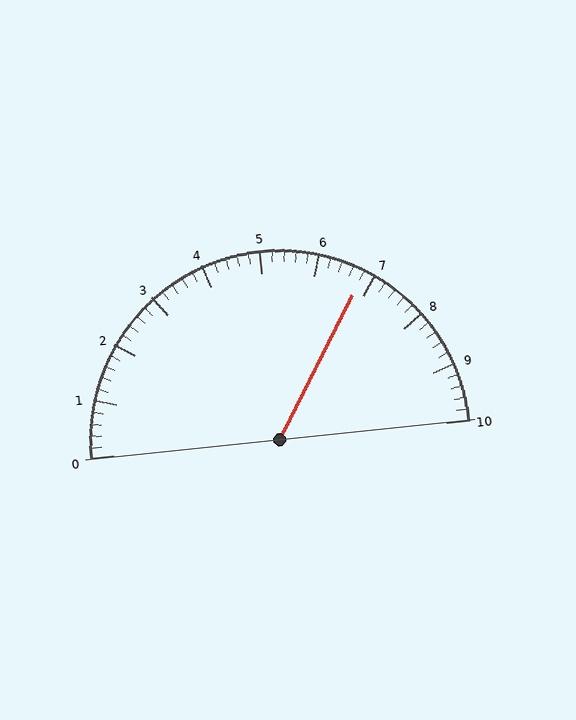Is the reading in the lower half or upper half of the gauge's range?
The reading is in the upper half of the range (0 to 10).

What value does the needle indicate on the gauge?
The needle indicates approximately 6.8.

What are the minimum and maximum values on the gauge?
The gauge ranges from 0 to 10.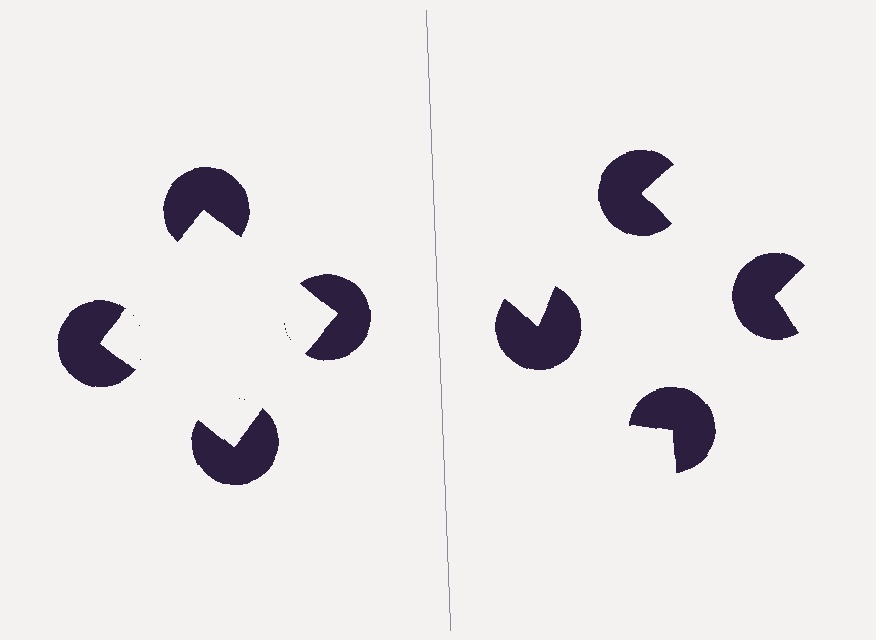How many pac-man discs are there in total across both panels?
8 — 4 on each side.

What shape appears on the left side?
An illusory square.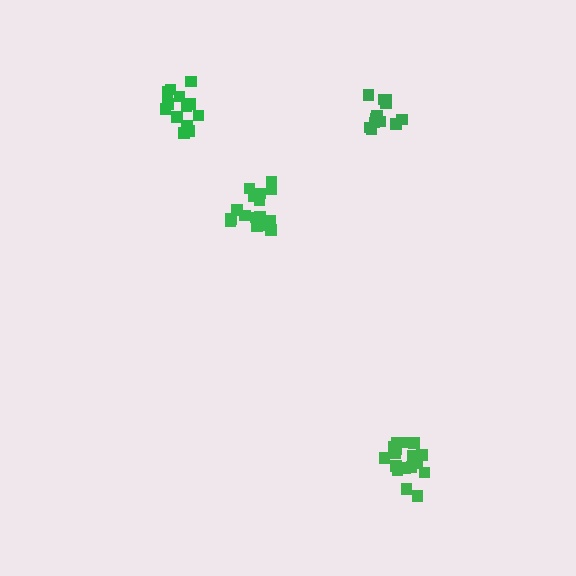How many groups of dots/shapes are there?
There are 4 groups.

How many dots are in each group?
Group 1: 17 dots, Group 2: 17 dots, Group 3: 13 dots, Group 4: 12 dots (59 total).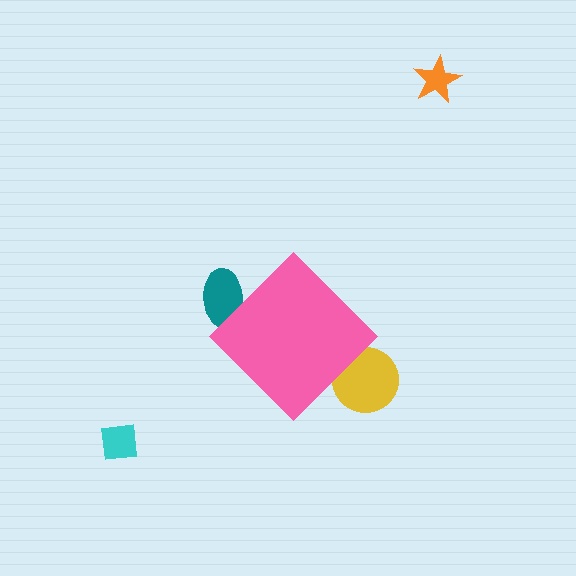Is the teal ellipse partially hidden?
Yes, the teal ellipse is partially hidden behind the pink diamond.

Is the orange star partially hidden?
No, the orange star is fully visible.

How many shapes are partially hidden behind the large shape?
2 shapes are partially hidden.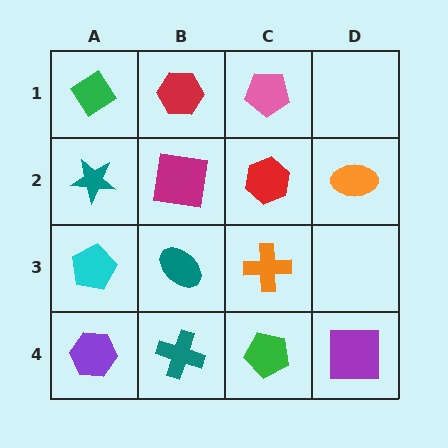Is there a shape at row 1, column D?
No, that cell is empty.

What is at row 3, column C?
An orange cross.